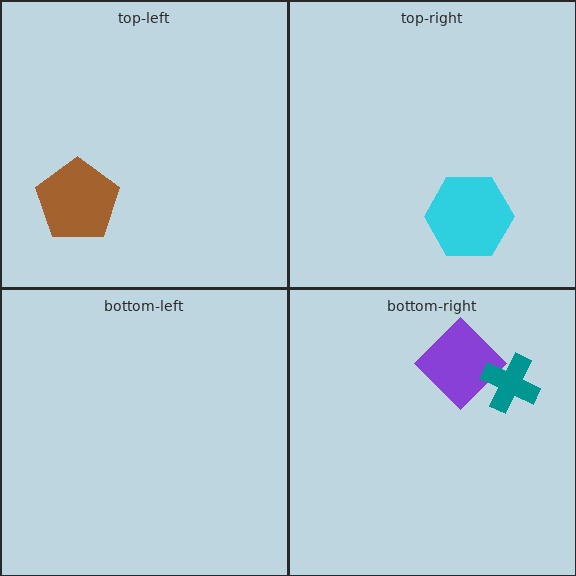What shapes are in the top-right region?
The cyan hexagon.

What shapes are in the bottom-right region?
The purple diamond, the teal cross.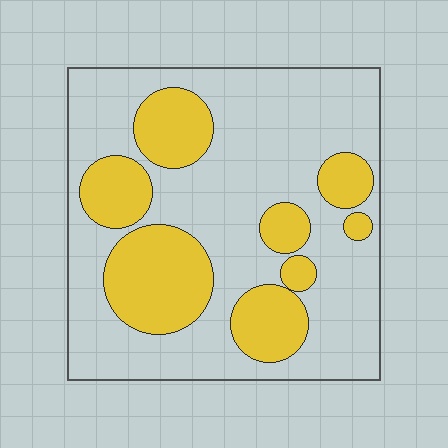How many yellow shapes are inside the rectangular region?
8.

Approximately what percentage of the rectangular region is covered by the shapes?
Approximately 30%.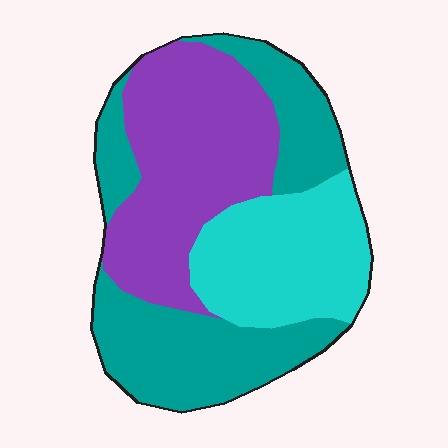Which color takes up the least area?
Cyan, at roughly 25%.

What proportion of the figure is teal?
Teal covers roughly 40% of the figure.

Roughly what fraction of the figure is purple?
Purple covers roughly 35% of the figure.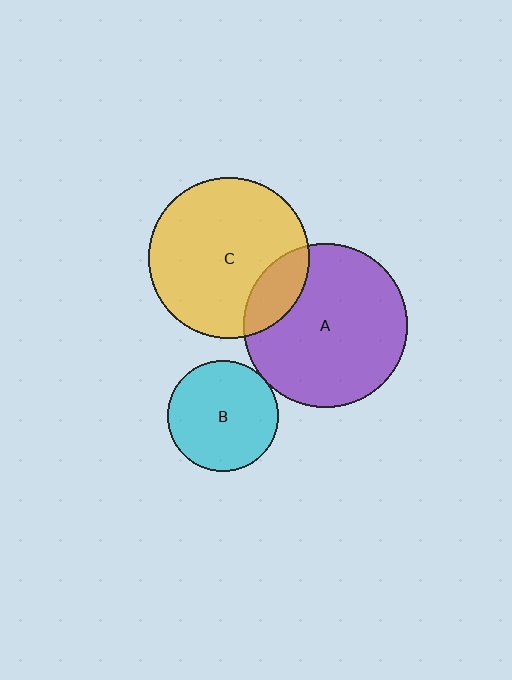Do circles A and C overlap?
Yes.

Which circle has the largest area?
Circle A (purple).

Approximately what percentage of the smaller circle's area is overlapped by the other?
Approximately 15%.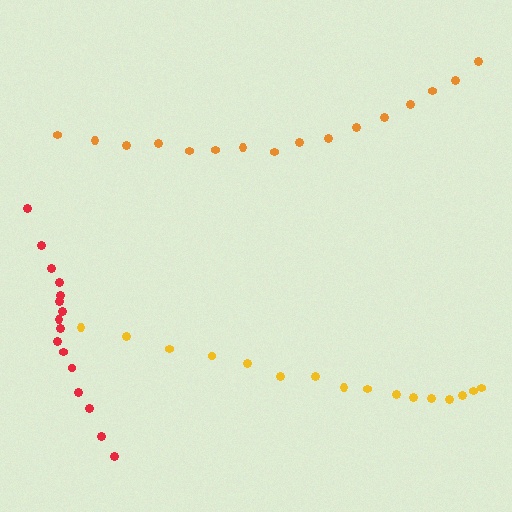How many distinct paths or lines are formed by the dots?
There are 3 distinct paths.